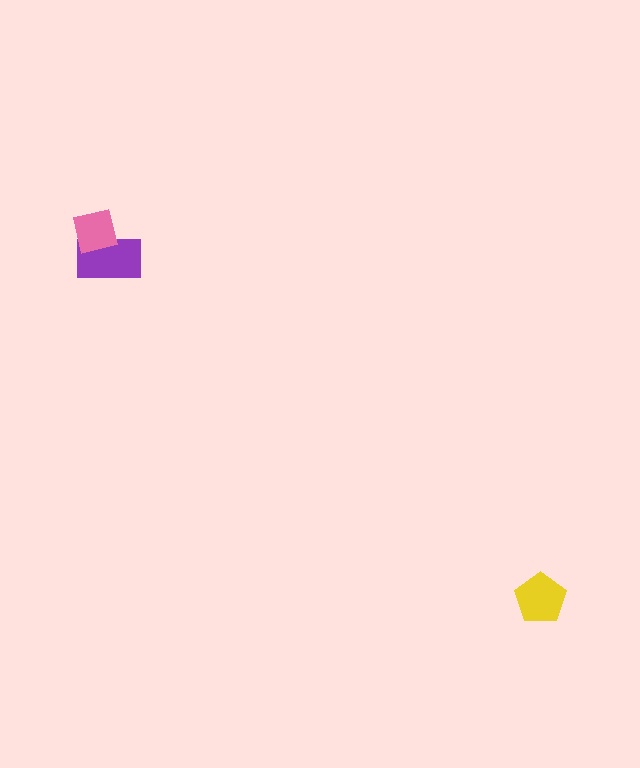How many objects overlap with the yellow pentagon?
0 objects overlap with the yellow pentagon.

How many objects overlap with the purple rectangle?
1 object overlaps with the purple rectangle.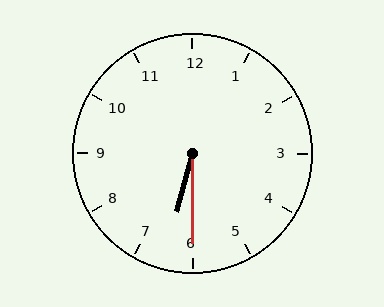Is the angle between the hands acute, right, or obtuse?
It is acute.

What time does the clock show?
6:30.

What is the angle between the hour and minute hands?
Approximately 15 degrees.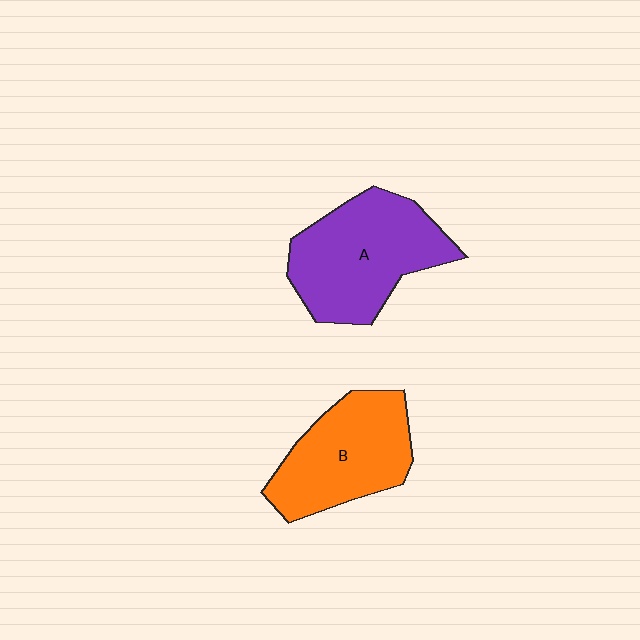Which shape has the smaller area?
Shape B (orange).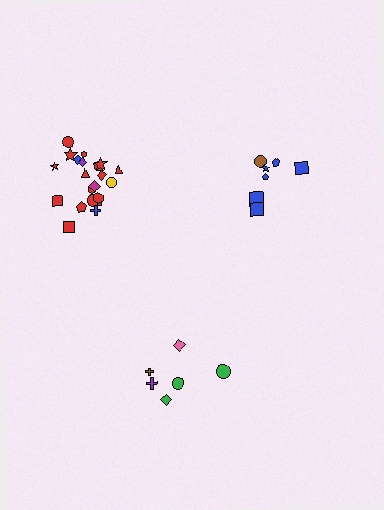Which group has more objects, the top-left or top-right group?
The top-left group.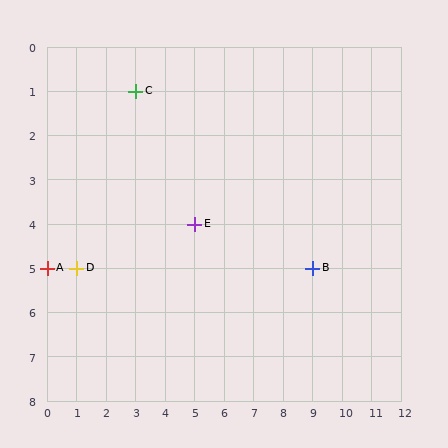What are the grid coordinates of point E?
Point E is at grid coordinates (5, 4).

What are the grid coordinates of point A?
Point A is at grid coordinates (0, 5).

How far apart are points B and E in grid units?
Points B and E are 4 columns and 1 row apart (about 4.1 grid units diagonally).